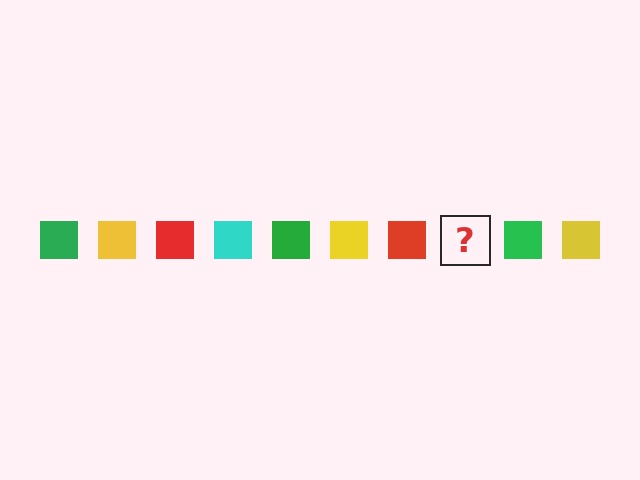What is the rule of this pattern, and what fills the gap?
The rule is that the pattern cycles through green, yellow, red, cyan squares. The gap should be filled with a cyan square.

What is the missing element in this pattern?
The missing element is a cyan square.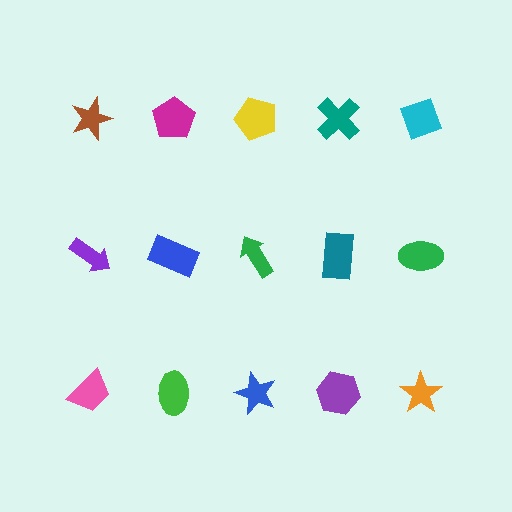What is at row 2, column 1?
A purple arrow.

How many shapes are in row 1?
5 shapes.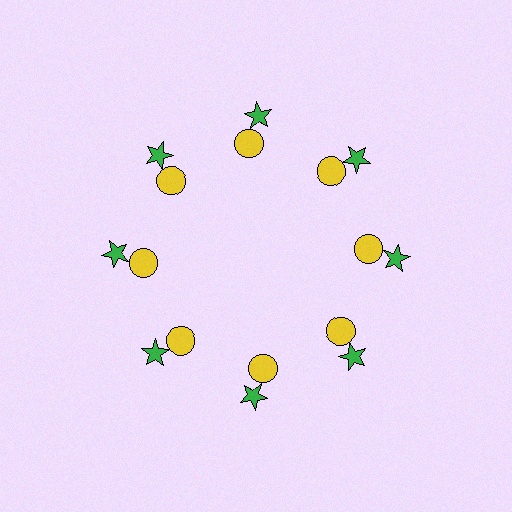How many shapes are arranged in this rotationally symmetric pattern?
There are 16 shapes, arranged in 8 groups of 2.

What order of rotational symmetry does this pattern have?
This pattern has 8-fold rotational symmetry.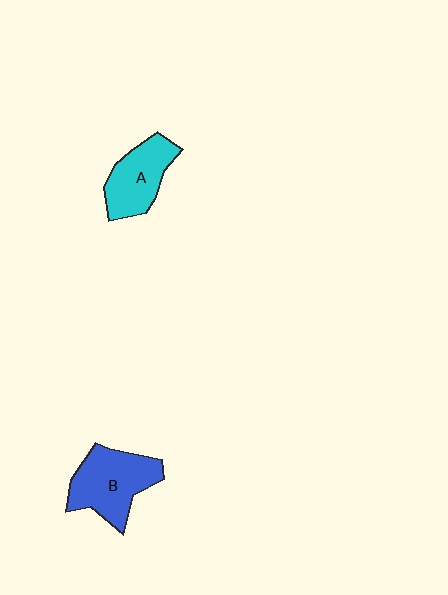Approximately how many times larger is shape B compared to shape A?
Approximately 1.3 times.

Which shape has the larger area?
Shape B (blue).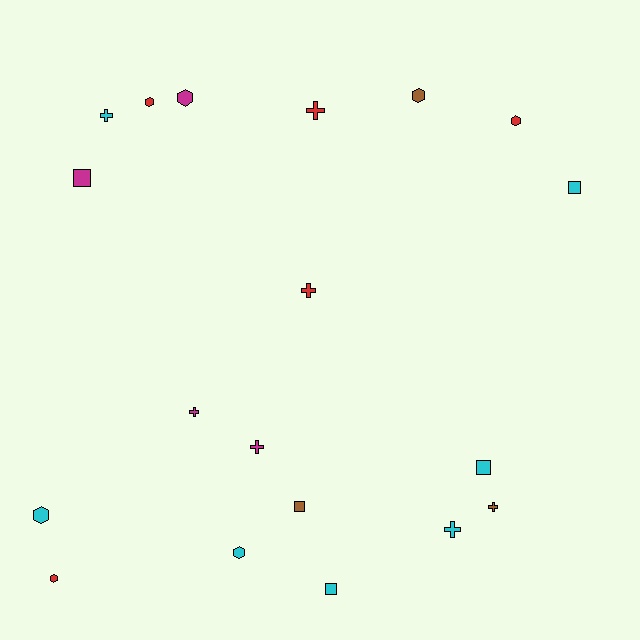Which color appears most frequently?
Cyan, with 7 objects.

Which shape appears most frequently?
Cross, with 7 objects.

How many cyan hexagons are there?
There are 2 cyan hexagons.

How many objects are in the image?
There are 19 objects.